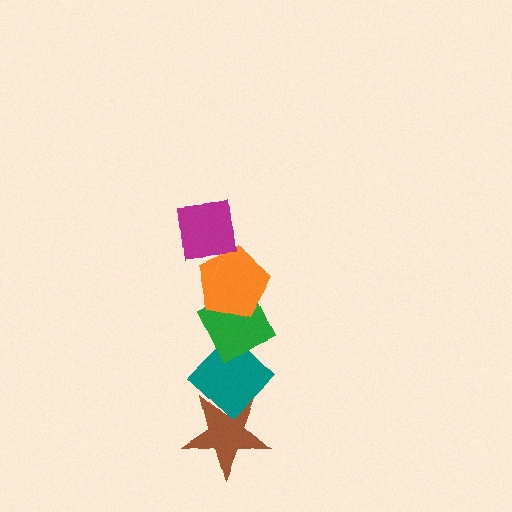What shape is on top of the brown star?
The teal diamond is on top of the brown star.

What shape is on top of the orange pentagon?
The magenta square is on top of the orange pentagon.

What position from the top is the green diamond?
The green diamond is 3rd from the top.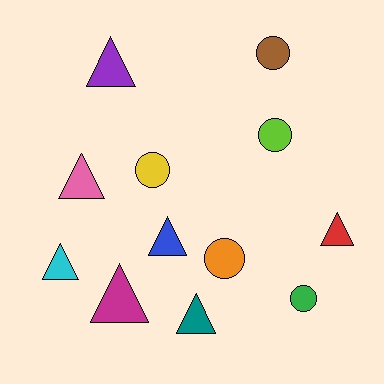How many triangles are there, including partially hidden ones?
There are 7 triangles.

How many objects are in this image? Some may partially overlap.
There are 12 objects.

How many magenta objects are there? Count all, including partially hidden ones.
There is 1 magenta object.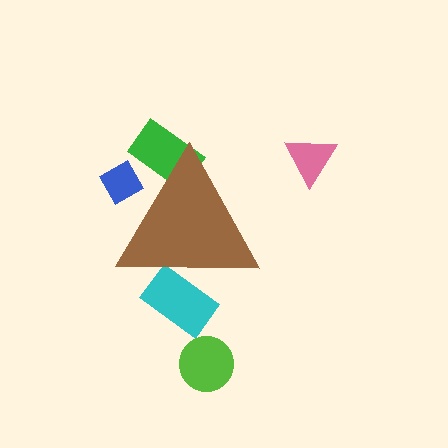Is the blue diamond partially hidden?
Yes, the blue diamond is partially hidden behind the brown triangle.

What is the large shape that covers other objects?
A brown triangle.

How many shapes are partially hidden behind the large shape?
3 shapes are partially hidden.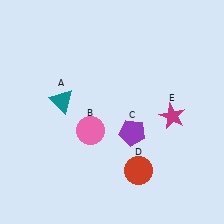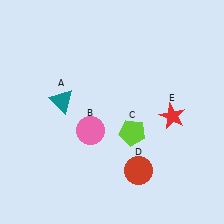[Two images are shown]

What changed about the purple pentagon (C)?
In Image 1, C is purple. In Image 2, it changed to lime.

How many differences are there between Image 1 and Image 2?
There are 2 differences between the two images.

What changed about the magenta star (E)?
In Image 1, E is magenta. In Image 2, it changed to red.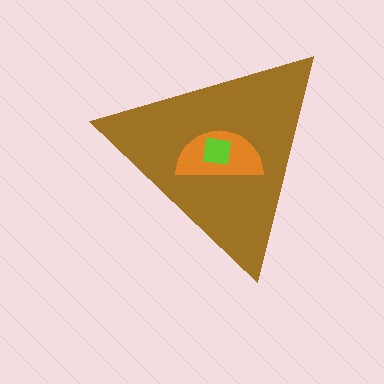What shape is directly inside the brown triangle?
The orange semicircle.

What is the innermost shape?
The lime square.